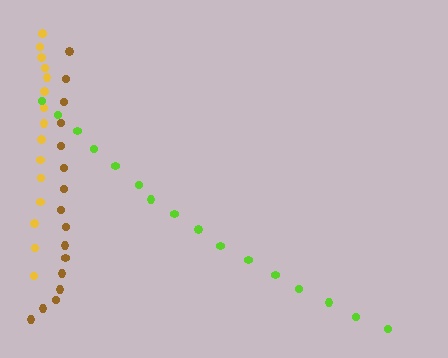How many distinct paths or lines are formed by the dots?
There are 3 distinct paths.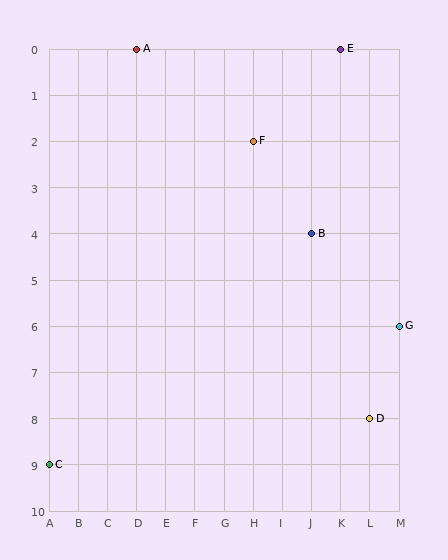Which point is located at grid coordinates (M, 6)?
Point G is at (M, 6).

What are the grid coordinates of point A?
Point A is at grid coordinates (D, 0).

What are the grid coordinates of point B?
Point B is at grid coordinates (J, 4).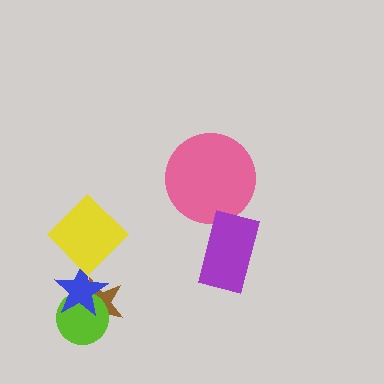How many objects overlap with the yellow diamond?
1 object overlaps with the yellow diamond.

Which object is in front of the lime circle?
The blue star is in front of the lime circle.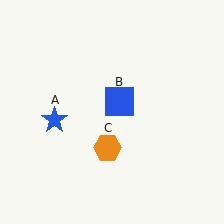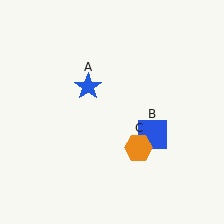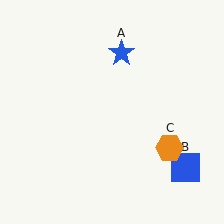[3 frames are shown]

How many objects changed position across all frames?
3 objects changed position: blue star (object A), blue square (object B), orange hexagon (object C).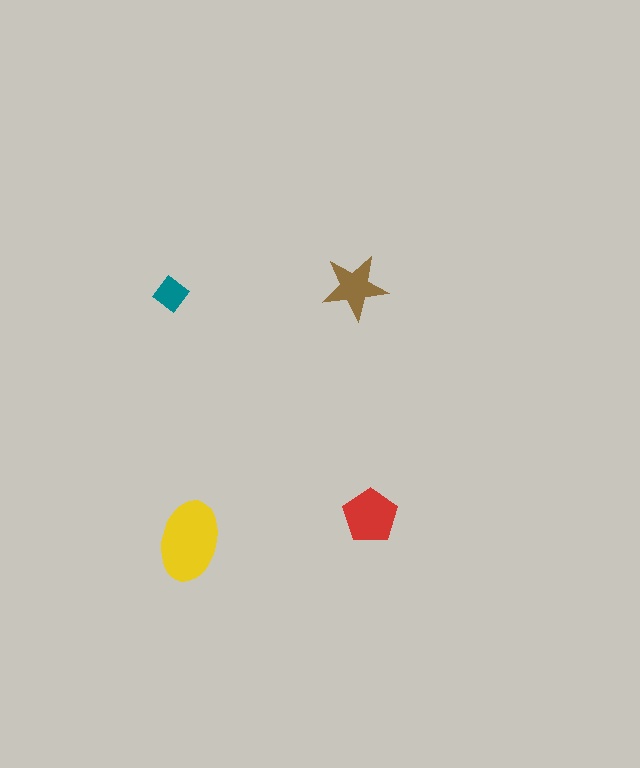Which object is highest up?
The brown star is topmost.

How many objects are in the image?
There are 4 objects in the image.